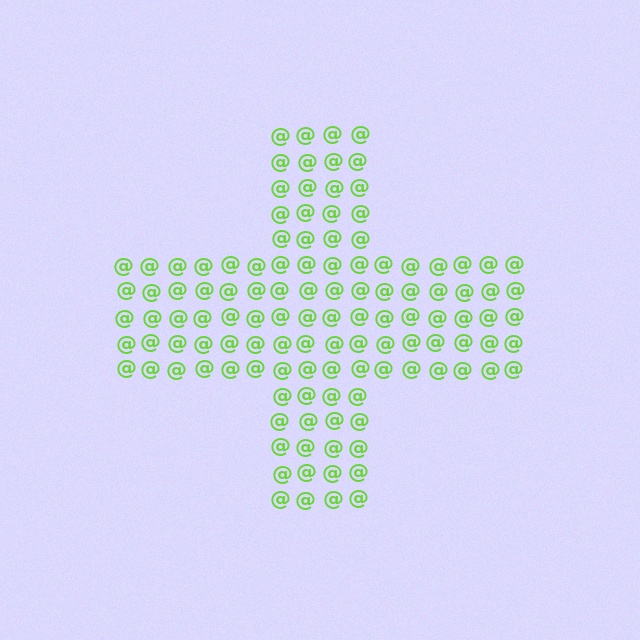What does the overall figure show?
The overall figure shows a cross.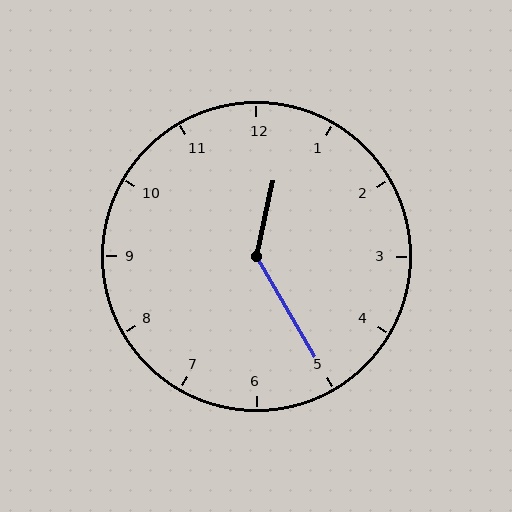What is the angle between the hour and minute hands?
Approximately 138 degrees.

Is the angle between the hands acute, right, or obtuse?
It is obtuse.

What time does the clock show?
12:25.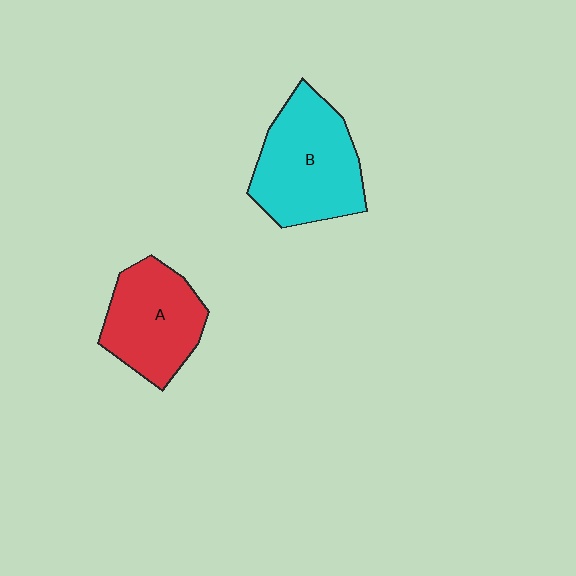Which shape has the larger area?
Shape B (cyan).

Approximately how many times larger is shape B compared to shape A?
Approximately 1.2 times.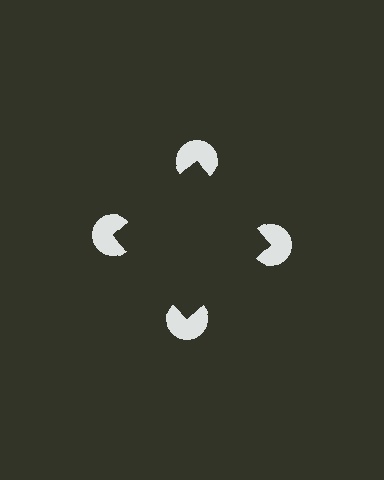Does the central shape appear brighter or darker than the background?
It typically appears slightly darker than the background, even though no actual brightness change is drawn.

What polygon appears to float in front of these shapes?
An illusory square — its edges are inferred from the aligned wedge cuts in the pac-man discs, not physically drawn.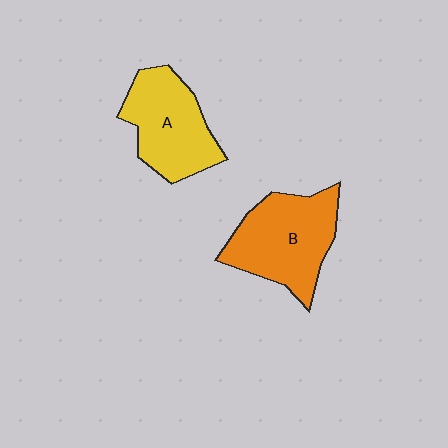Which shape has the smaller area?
Shape A (yellow).